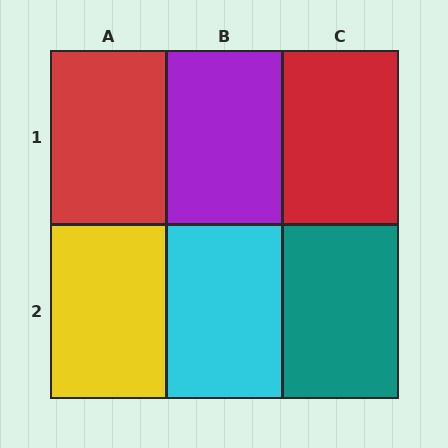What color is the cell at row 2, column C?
Teal.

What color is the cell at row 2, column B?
Cyan.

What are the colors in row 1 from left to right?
Red, purple, red.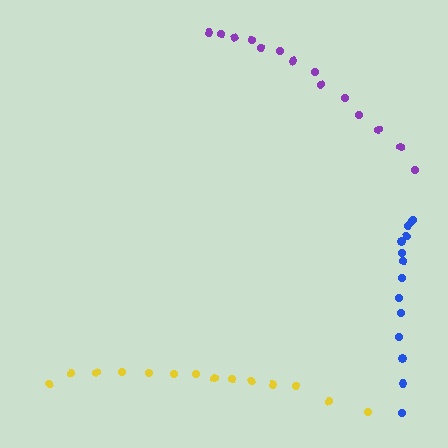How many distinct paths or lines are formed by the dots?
There are 3 distinct paths.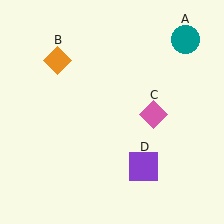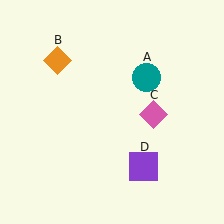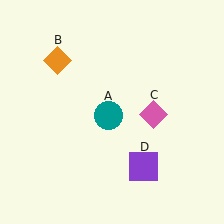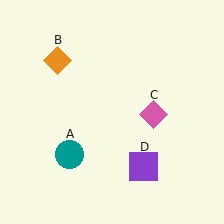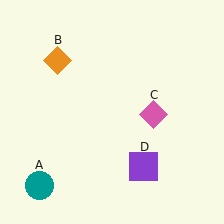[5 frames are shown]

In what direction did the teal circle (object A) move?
The teal circle (object A) moved down and to the left.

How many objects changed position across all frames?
1 object changed position: teal circle (object A).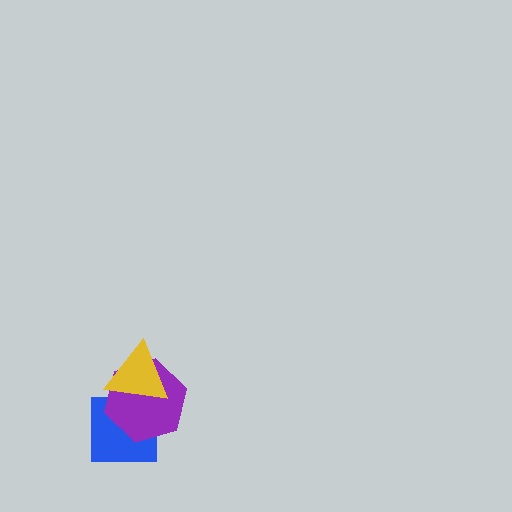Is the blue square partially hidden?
Yes, it is partially covered by another shape.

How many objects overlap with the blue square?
2 objects overlap with the blue square.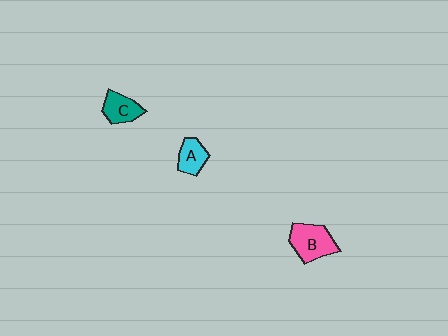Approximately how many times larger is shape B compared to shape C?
Approximately 1.5 times.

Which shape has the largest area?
Shape B (pink).